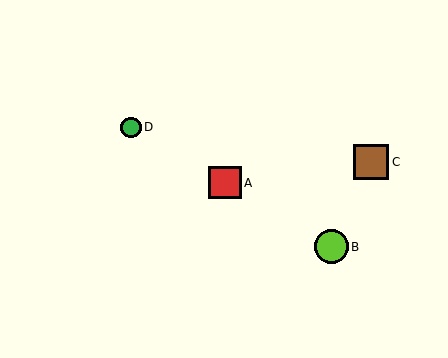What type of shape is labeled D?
Shape D is a green circle.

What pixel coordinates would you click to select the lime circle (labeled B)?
Click at (331, 247) to select the lime circle B.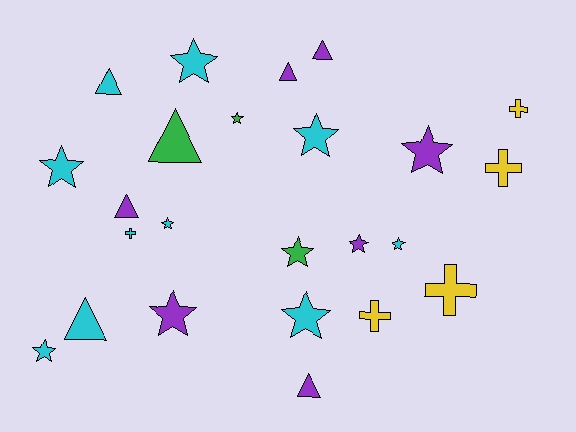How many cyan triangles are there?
There are 2 cyan triangles.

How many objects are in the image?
There are 24 objects.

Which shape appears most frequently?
Star, with 12 objects.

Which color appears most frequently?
Cyan, with 10 objects.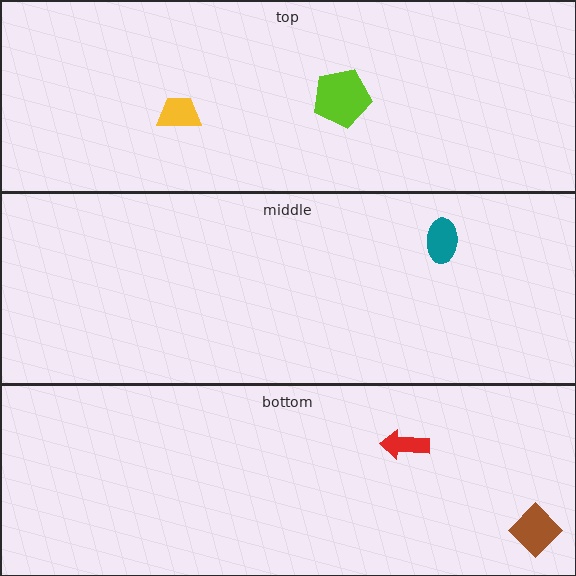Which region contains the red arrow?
The bottom region.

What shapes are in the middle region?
The teal ellipse.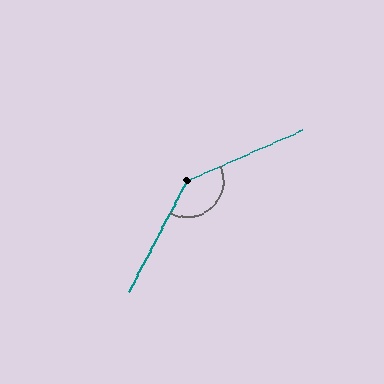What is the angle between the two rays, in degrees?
Approximately 141 degrees.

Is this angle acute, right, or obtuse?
It is obtuse.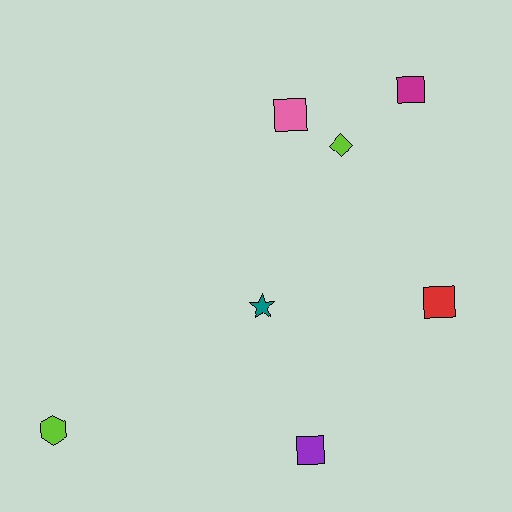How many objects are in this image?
There are 7 objects.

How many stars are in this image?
There is 1 star.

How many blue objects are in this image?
There are no blue objects.